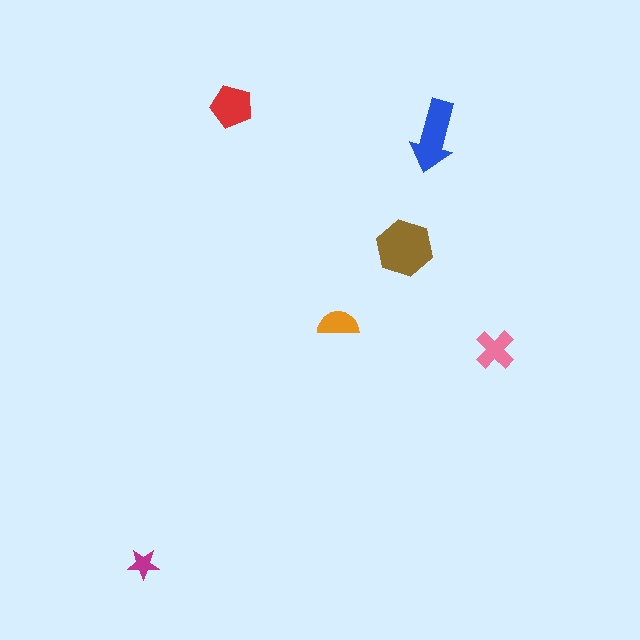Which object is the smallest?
The magenta star.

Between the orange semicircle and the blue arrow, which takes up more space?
The blue arrow.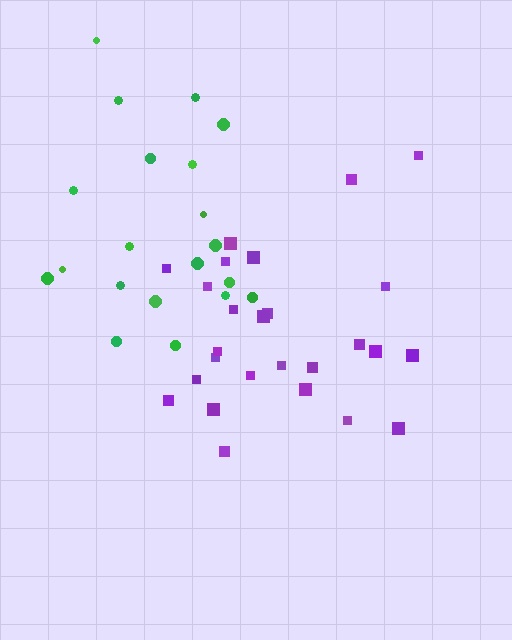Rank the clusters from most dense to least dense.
purple, green.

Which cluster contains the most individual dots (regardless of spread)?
Purple (26).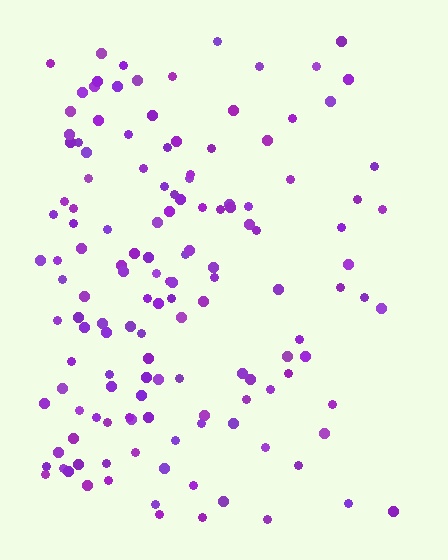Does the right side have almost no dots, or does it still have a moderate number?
Still a moderate number, just noticeably fewer than the left.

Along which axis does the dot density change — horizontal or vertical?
Horizontal.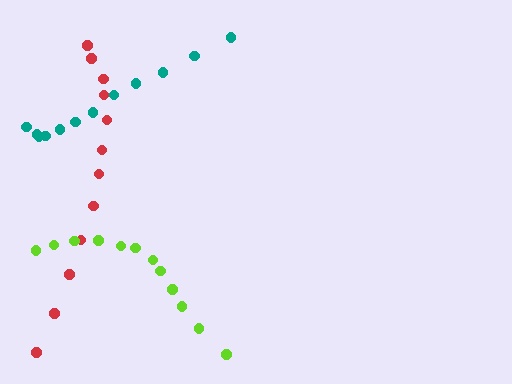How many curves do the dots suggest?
There are 3 distinct paths.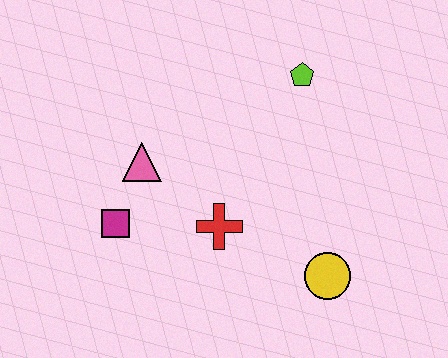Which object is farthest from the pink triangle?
The yellow circle is farthest from the pink triangle.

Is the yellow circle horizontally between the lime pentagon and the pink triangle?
No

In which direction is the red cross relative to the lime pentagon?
The red cross is below the lime pentagon.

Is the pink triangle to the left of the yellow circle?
Yes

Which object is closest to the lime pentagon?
The red cross is closest to the lime pentagon.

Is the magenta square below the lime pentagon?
Yes